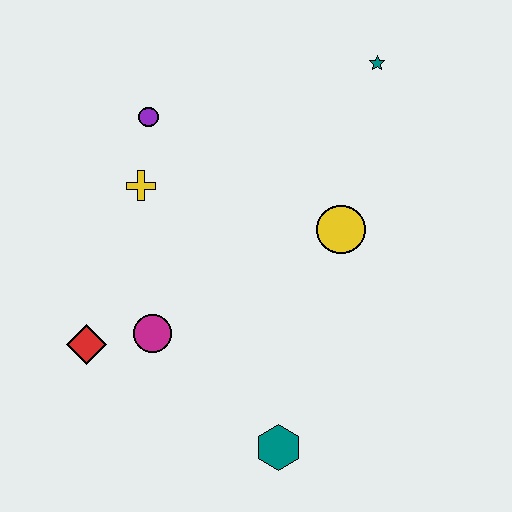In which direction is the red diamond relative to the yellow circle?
The red diamond is to the left of the yellow circle.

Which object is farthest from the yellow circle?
The red diamond is farthest from the yellow circle.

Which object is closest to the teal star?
The yellow circle is closest to the teal star.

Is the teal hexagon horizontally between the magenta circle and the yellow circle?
Yes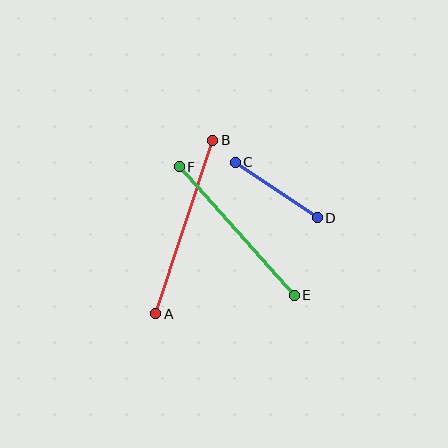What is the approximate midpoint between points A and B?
The midpoint is at approximately (184, 227) pixels.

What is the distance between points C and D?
The distance is approximately 99 pixels.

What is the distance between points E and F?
The distance is approximately 172 pixels.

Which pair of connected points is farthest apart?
Points A and B are farthest apart.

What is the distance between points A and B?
The distance is approximately 183 pixels.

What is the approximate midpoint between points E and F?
The midpoint is at approximately (237, 231) pixels.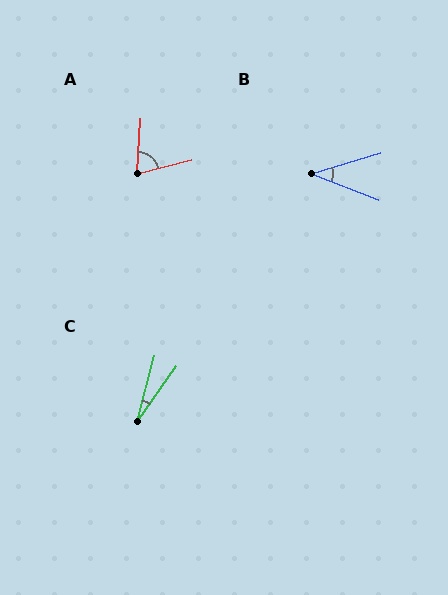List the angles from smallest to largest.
C (21°), B (38°), A (72°).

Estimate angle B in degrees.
Approximately 38 degrees.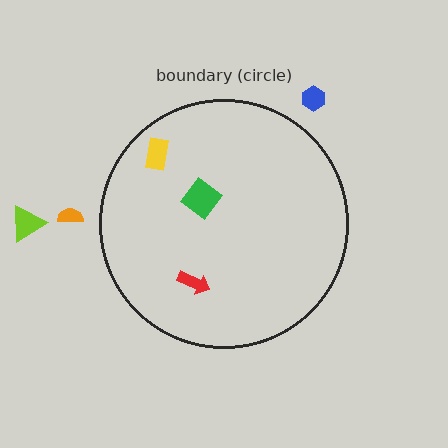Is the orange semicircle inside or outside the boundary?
Outside.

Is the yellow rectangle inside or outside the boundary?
Inside.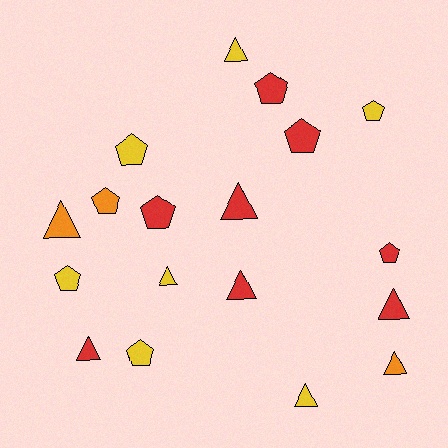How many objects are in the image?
There are 18 objects.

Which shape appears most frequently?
Pentagon, with 9 objects.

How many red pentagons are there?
There are 4 red pentagons.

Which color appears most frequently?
Red, with 8 objects.